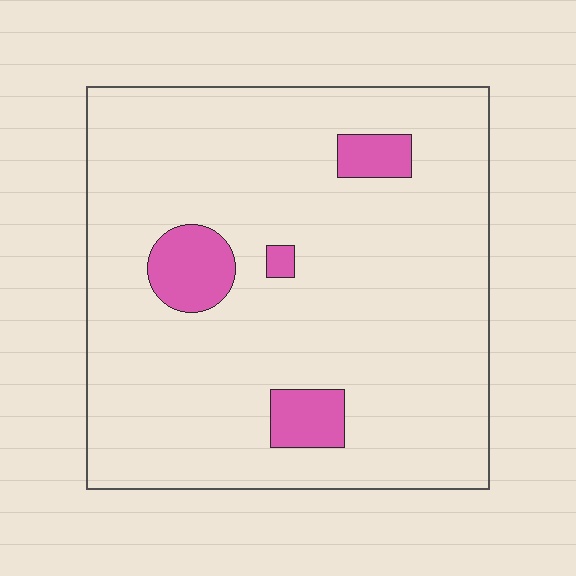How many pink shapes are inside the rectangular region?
4.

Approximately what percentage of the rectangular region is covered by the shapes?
Approximately 10%.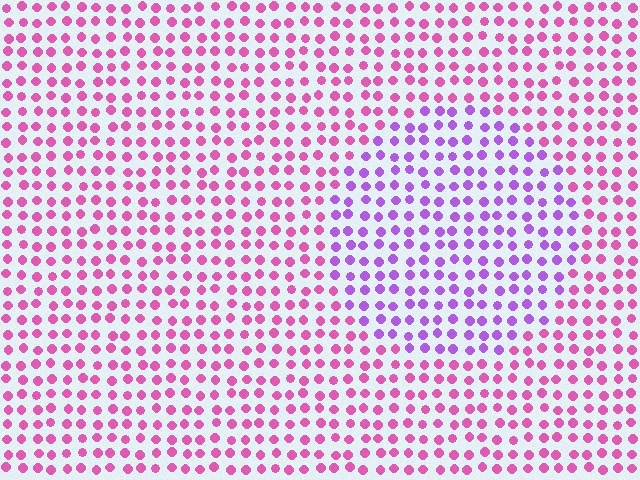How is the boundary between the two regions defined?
The boundary is defined purely by a slight shift in hue (about 41 degrees). Spacing, size, and orientation are identical on both sides.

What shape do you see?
I see a circle.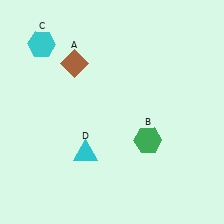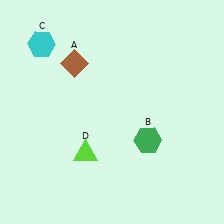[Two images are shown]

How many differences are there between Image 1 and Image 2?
There is 1 difference between the two images.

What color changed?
The triangle (D) changed from cyan in Image 1 to lime in Image 2.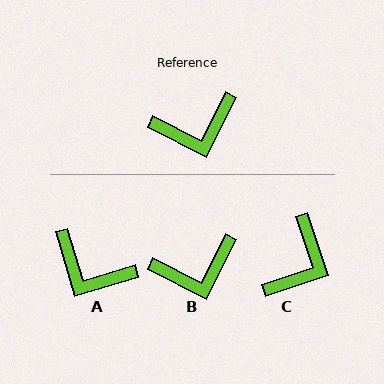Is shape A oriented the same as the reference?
No, it is off by about 47 degrees.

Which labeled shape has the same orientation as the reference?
B.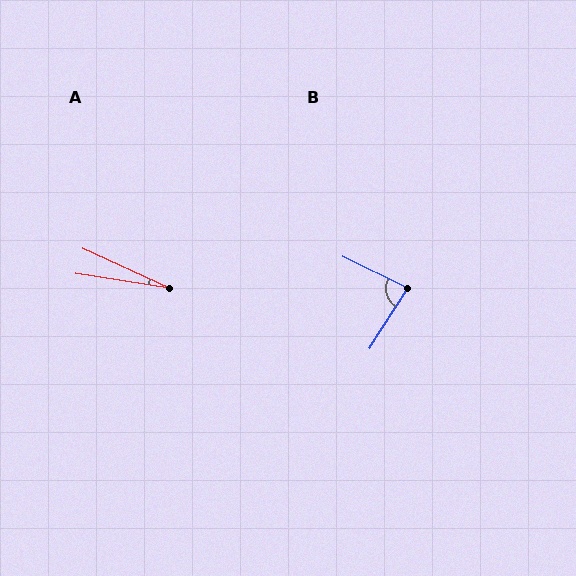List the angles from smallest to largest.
A (16°), B (83°).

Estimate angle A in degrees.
Approximately 16 degrees.